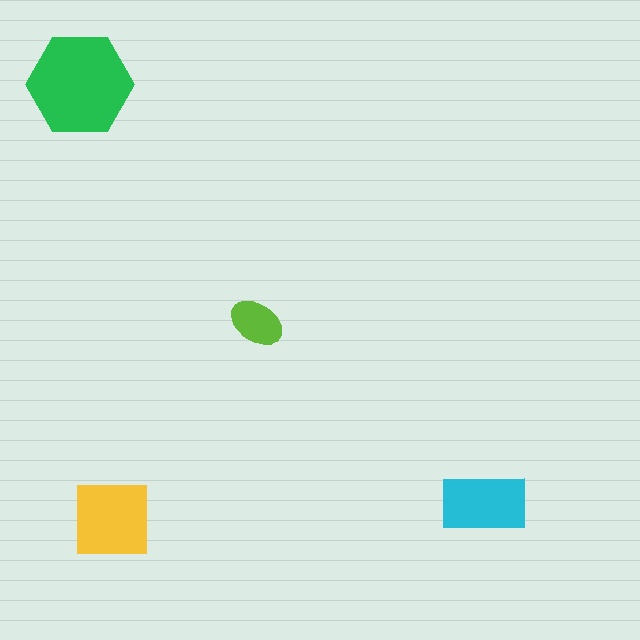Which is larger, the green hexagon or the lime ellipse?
The green hexagon.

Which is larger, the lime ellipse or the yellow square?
The yellow square.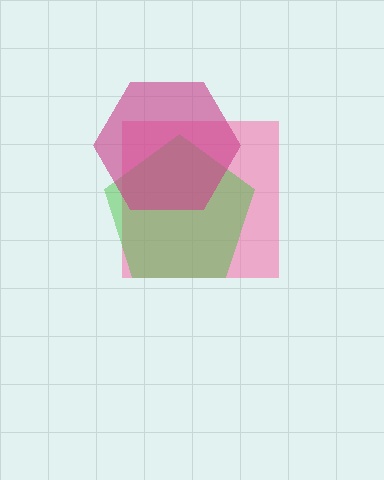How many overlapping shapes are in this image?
There are 3 overlapping shapes in the image.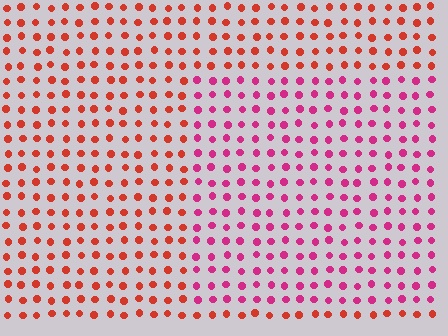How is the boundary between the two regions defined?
The boundary is defined purely by a slight shift in hue (about 39 degrees). Spacing, size, and orientation are identical on both sides.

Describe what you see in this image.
The image is filled with small red elements in a uniform arrangement. A rectangle-shaped region is visible where the elements are tinted to a slightly different hue, forming a subtle color boundary.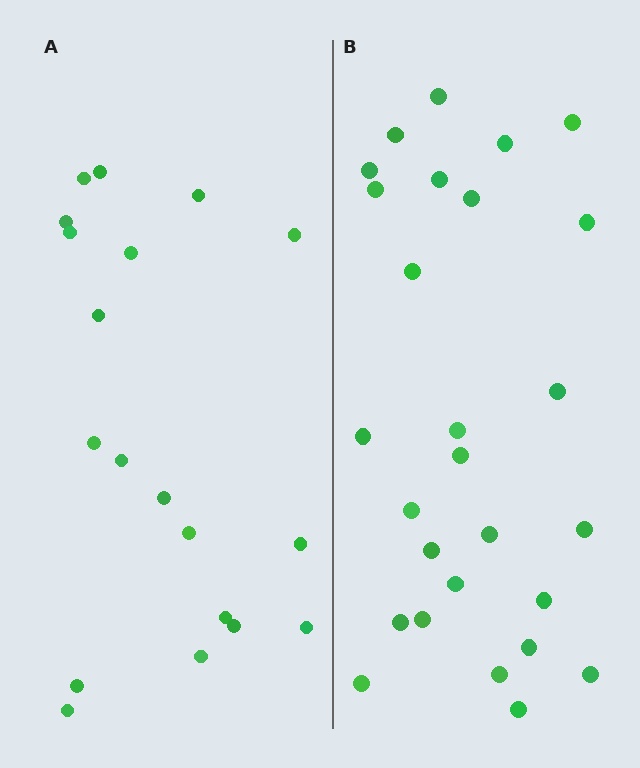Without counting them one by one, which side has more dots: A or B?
Region B (the right region) has more dots.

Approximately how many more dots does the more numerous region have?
Region B has roughly 8 or so more dots than region A.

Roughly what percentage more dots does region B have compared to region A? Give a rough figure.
About 40% more.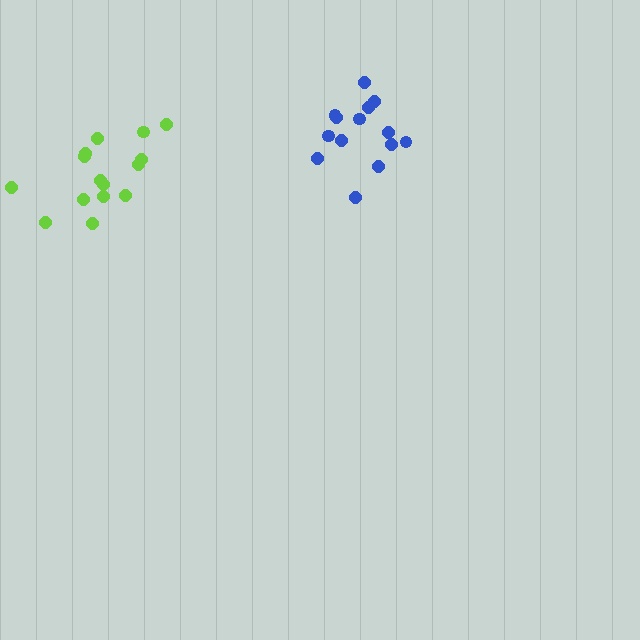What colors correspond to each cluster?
The clusters are colored: blue, lime.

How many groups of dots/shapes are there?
There are 2 groups.